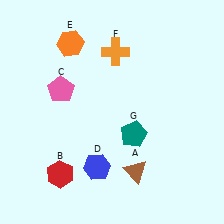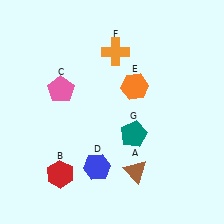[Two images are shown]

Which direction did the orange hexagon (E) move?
The orange hexagon (E) moved right.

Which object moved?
The orange hexagon (E) moved right.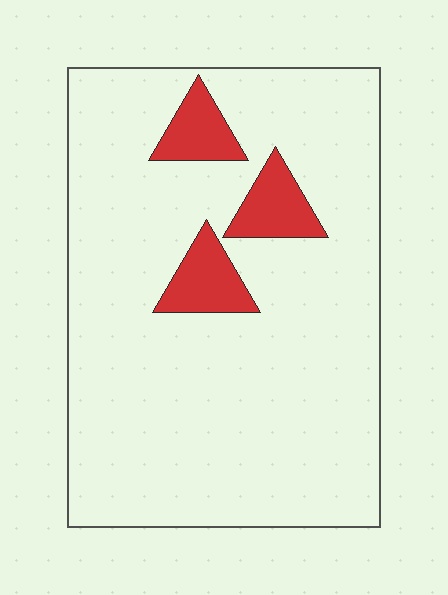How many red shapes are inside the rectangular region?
3.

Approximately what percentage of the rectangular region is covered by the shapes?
Approximately 10%.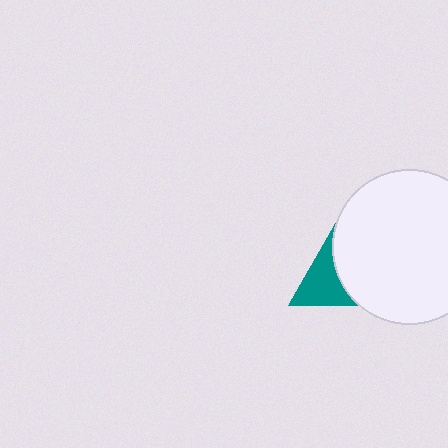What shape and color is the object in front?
The object in front is a white circle.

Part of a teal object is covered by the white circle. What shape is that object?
It is a triangle.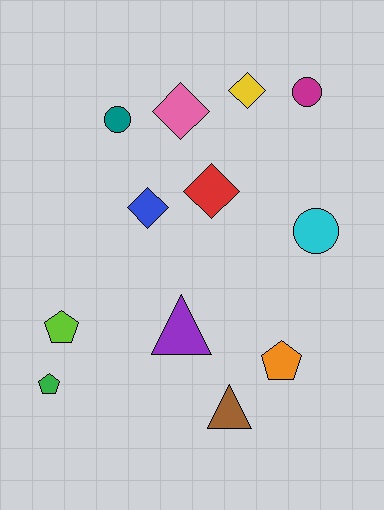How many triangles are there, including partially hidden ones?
There are 2 triangles.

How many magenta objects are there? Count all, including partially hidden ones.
There is 1 magenta object.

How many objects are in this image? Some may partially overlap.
There are 12 objects.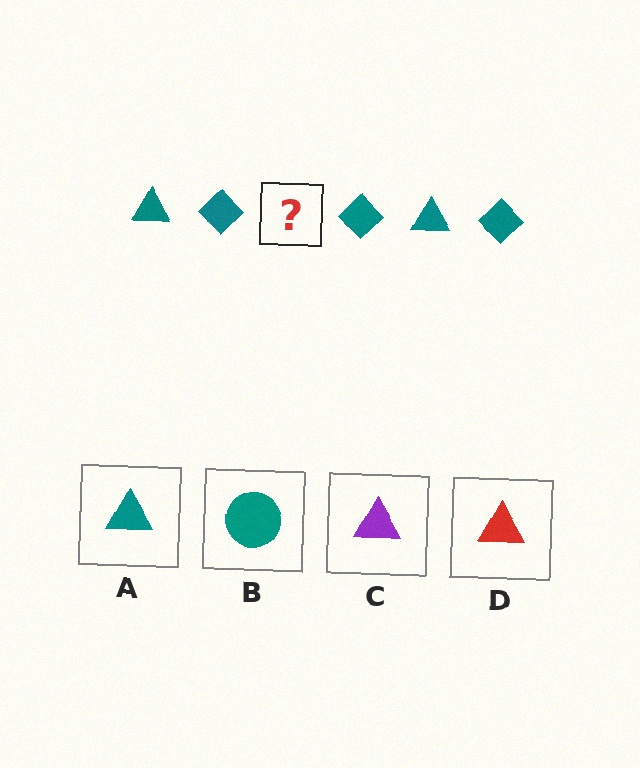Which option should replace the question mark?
Option A.